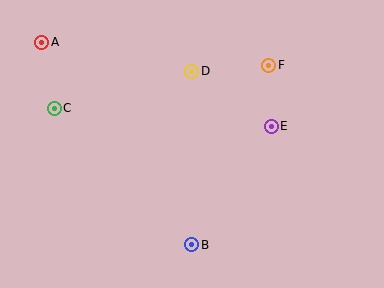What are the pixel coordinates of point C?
Point C is at (54, 108).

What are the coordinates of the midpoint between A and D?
The midpoint between A and D is at (117, 57).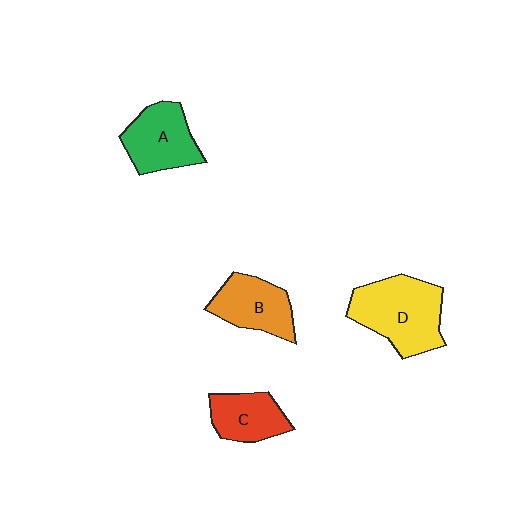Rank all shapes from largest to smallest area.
From largest to smallest: D (yellow), A (green), B (orange), C (red).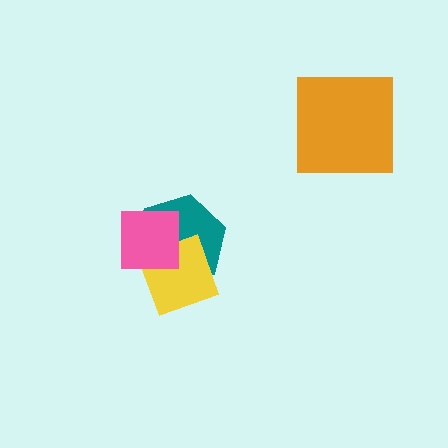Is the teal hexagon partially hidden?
Yes, it is partially covered by another shape.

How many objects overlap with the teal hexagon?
2 objects overlap with the teal hexagon.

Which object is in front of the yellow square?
The pink square is in front of the yellow square.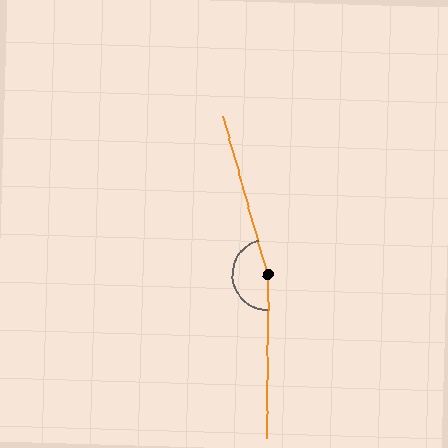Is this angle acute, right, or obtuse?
It is obtuse.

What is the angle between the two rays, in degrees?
Approximately 164 degrees.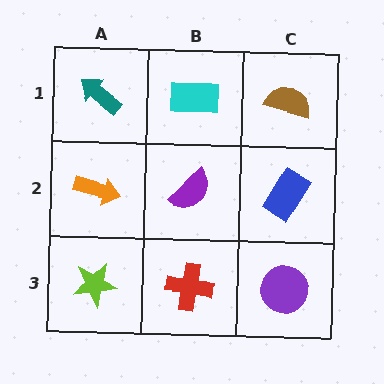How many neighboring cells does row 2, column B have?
4.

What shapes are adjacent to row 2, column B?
A cyan rectangle (row 1, column B), a red cross (row 3, column B), an orange arrow (row 2, column A), a blue rectangle (row 2, column C).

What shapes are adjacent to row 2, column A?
A teal arrow (row 1, column A), a lime star (row 3, column A), a purple semicircle (row 2, column B).